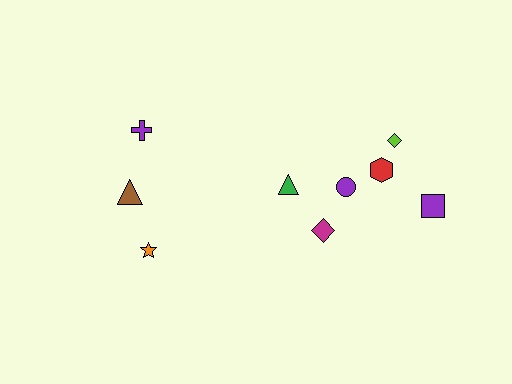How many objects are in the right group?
There are 6 objects.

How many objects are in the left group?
There are 3 objects.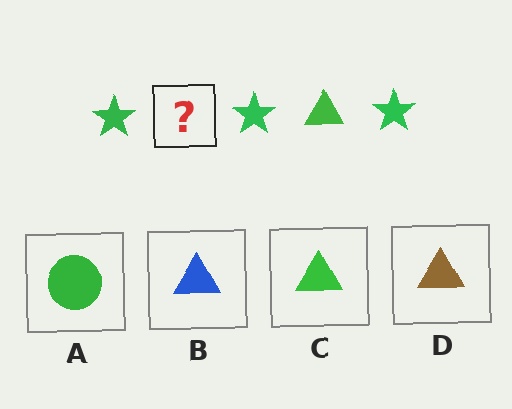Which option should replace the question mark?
Option C.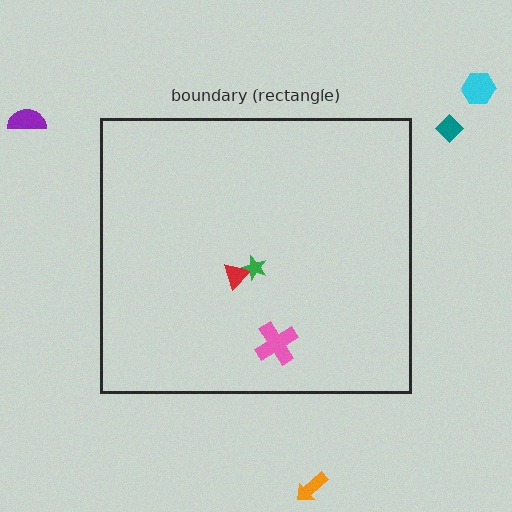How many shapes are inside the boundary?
3 inside, 4 outside.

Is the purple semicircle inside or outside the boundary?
Outside.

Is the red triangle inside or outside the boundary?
Inside.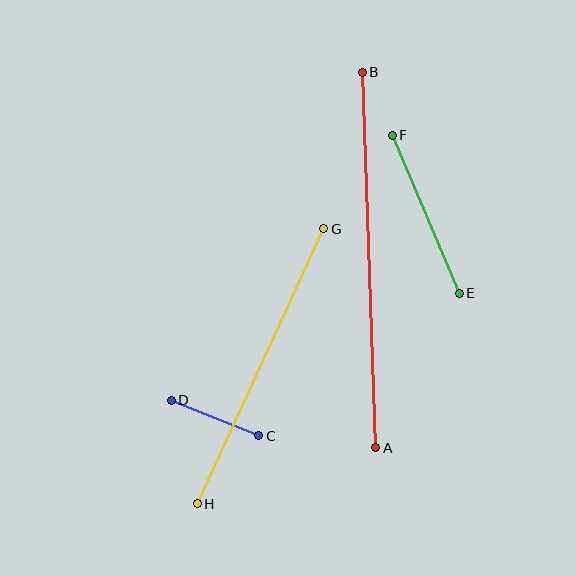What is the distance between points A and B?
The distance is approximately 376 pixels.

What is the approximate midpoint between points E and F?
The midpoint is at approximately (426, 214) pixels.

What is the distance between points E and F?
The distance is approximately 172 pixels.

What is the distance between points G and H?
The distance is approximately 303 pixels.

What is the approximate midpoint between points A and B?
The midpoint is at approximately (369, 260) pixels.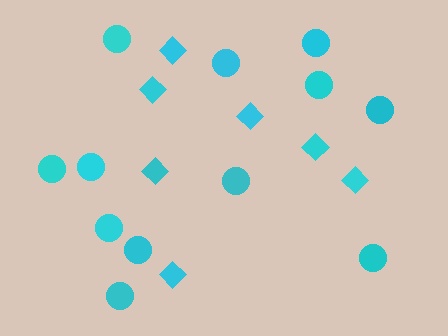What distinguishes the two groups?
There are 2 groups: one group of circles (12) and one group of diamonds (7).